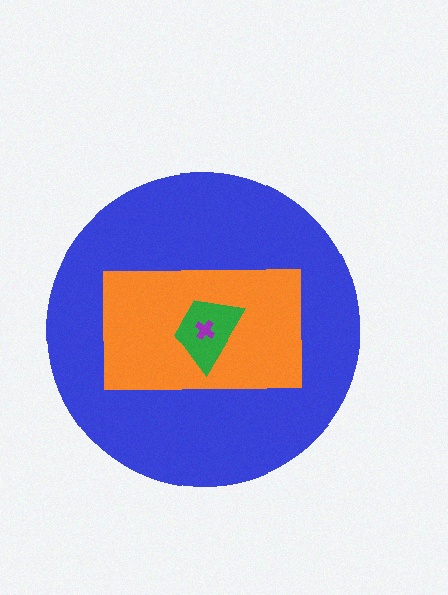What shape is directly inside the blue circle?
The orange rectangle.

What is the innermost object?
The purple cross.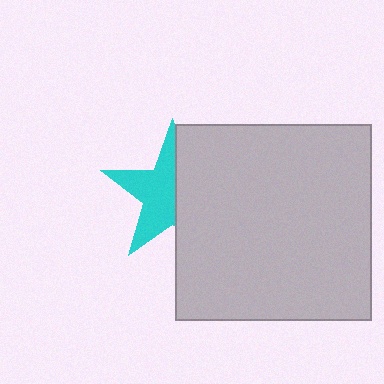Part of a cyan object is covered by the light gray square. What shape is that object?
It is a star.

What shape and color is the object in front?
The object in front is a light gray square.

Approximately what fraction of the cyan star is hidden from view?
Roughly 46% of the cyan star is hidden behind the light gray square.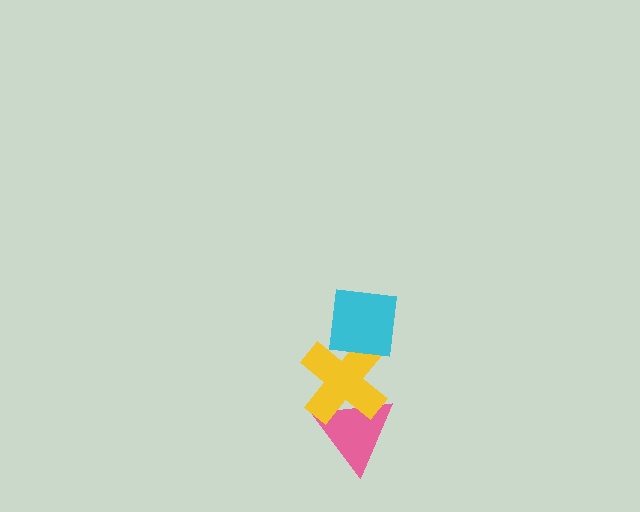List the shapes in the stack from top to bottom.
From top to bottom: the cyan square, the yellow cross, the pink triangle.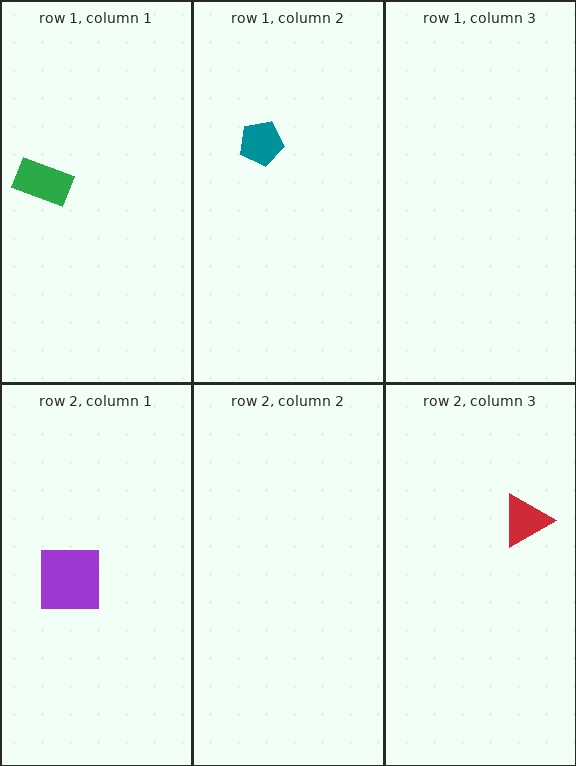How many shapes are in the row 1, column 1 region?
1.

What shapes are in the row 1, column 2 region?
The teal pentagon.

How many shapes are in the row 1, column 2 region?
1.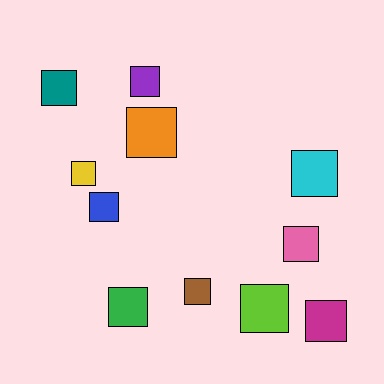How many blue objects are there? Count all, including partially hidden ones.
There is 1 blue object.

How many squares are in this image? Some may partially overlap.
There are 11 squares.